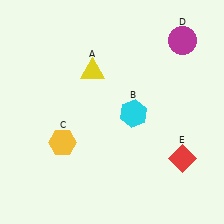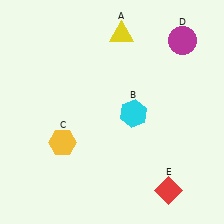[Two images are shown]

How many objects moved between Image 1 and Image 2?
2 objects moved between the two images.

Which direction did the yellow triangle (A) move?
The yellow triangle (A) moved up.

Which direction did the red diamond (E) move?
The red diamond (E) moved down.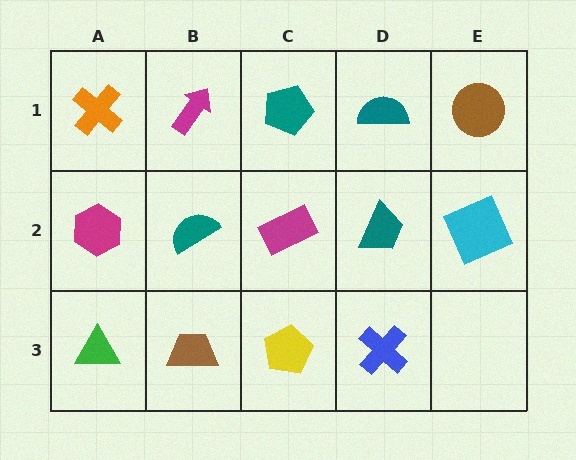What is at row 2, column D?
A teal trapezoid.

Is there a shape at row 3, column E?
No, that cell is empty.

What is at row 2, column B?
A teal semicircle.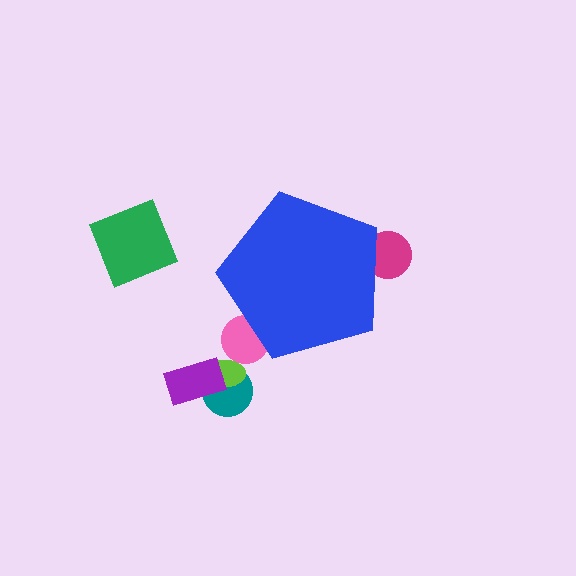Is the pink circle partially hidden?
Yes, the pink circle is partially hidden behind the blue pentagon.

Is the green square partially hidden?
No, the green square is fully visible.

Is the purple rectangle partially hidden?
No, the purple rectangle is fully visible.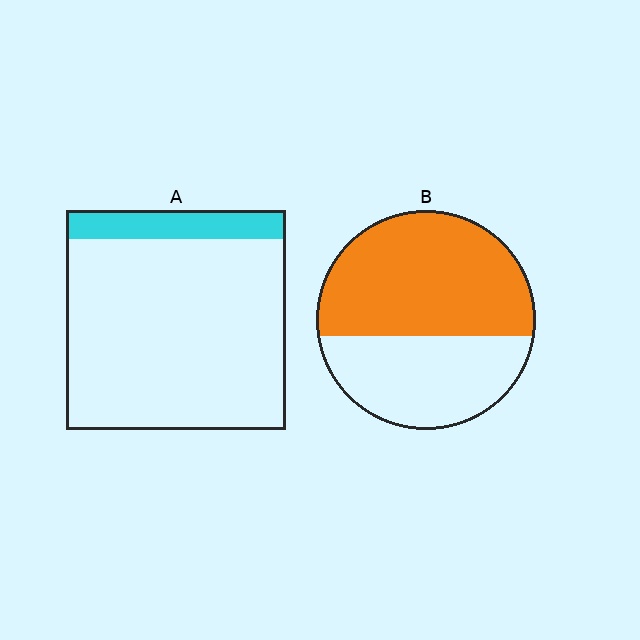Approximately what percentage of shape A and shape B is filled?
A is approximately 15% and B is approximately 60%.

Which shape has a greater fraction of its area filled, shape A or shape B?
Shape B.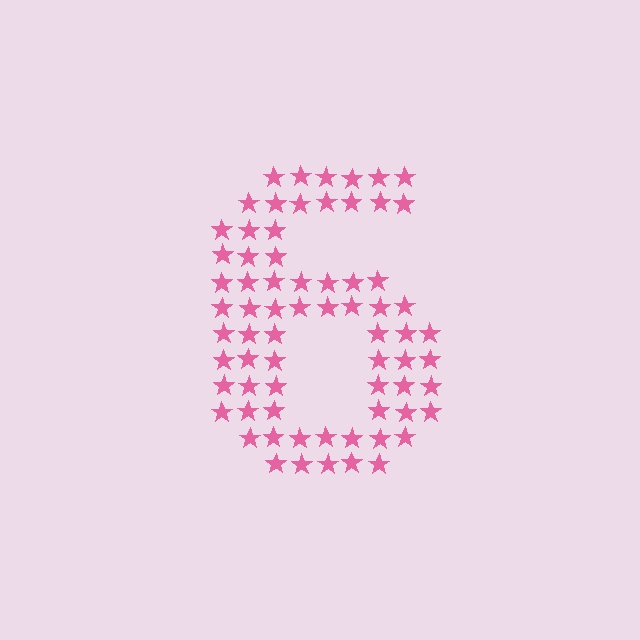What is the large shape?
The large shape is the digit 6.